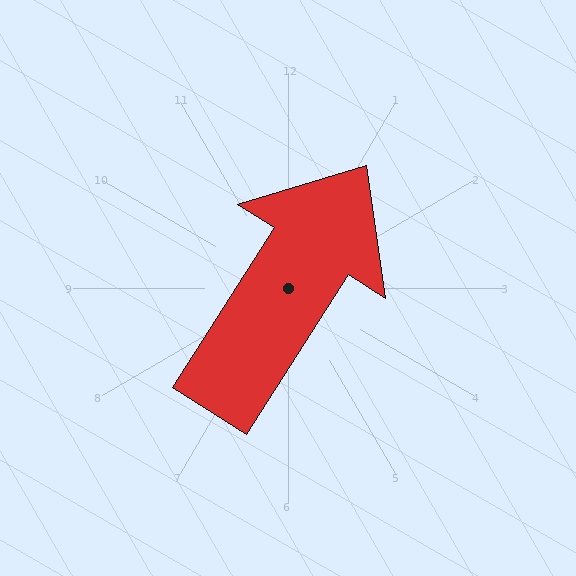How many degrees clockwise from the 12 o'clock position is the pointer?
Approximately 32 degrees.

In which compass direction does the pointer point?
Northeast.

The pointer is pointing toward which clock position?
Roughly 1 o'clock.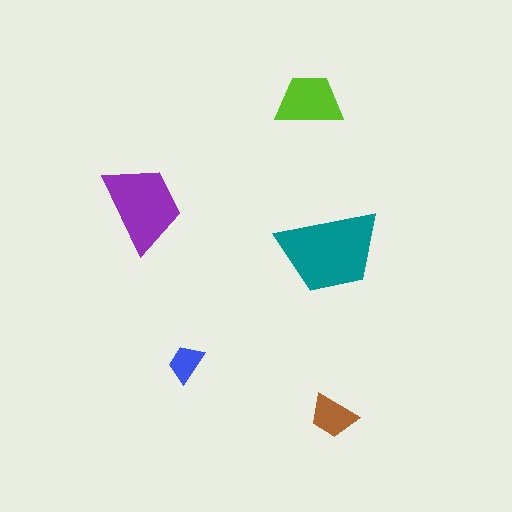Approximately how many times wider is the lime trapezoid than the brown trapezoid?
About 1.5 times wider.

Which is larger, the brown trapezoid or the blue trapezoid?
The brown one.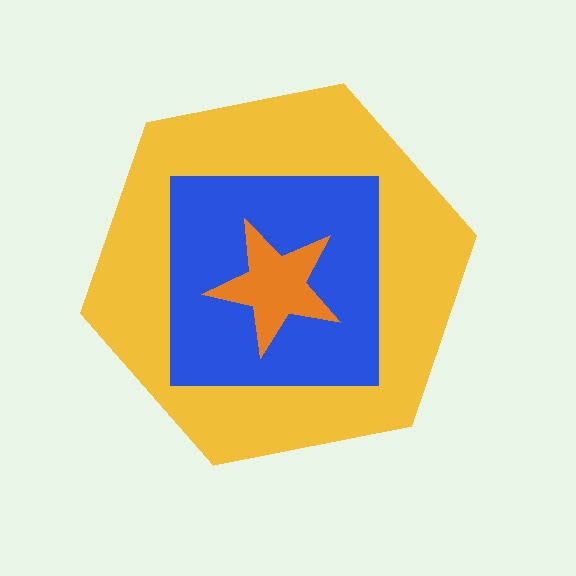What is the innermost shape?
The orange star.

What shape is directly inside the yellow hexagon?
The blue square.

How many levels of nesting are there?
3.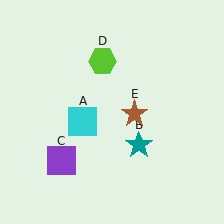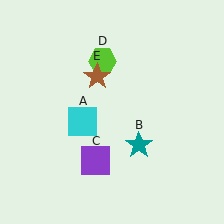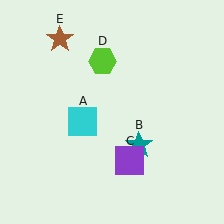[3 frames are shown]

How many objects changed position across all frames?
2 objects changed position: purple square (object C), brown star (object E).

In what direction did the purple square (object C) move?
The purple square (object C) moved right.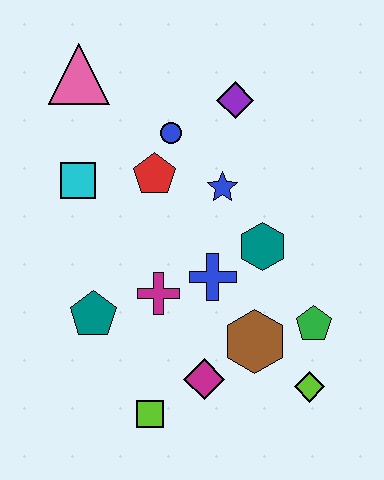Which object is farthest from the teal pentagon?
The purple diamond is farthest from the teal pentagon.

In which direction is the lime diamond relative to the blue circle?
The lime diamond is below the blue circle.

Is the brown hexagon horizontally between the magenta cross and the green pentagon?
Yes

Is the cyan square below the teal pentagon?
No